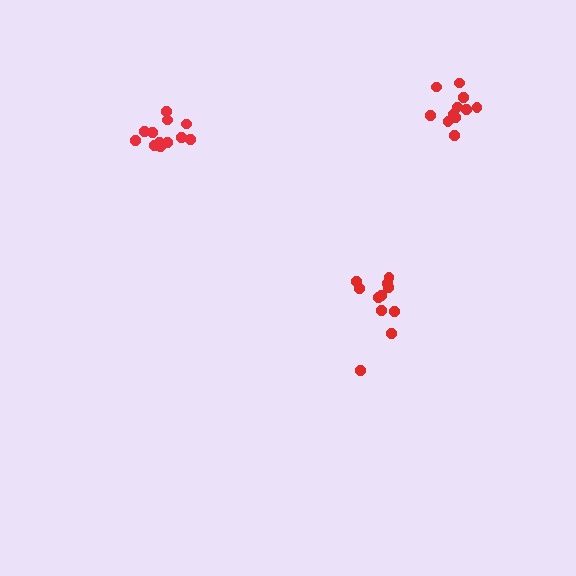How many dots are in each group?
Group 1: 11 dots, Group 2: 11 dots, Group 3: 12 dots (34 total).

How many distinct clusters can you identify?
There are 3 distinct clusters.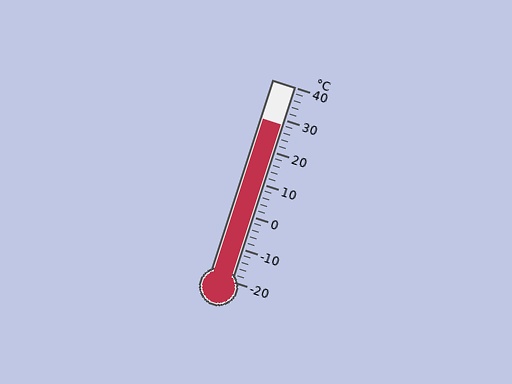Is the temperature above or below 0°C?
The temperature is above 0°C.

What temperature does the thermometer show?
The thermometer shows approximately 28°C.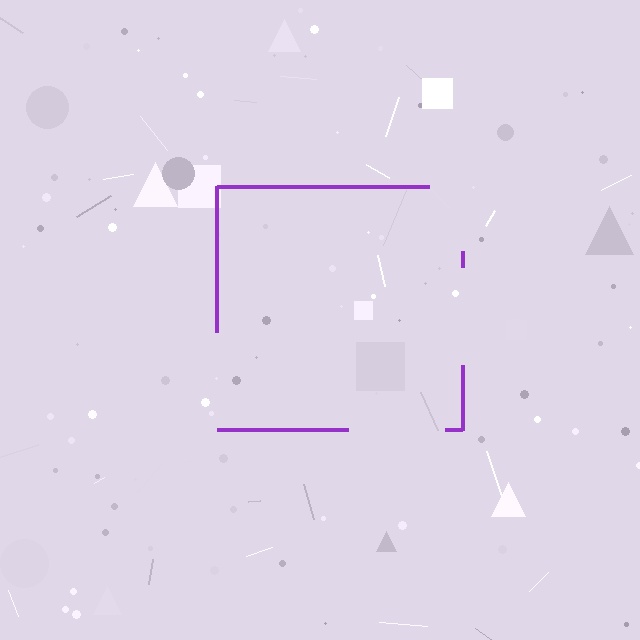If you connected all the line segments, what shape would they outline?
They would outline a square.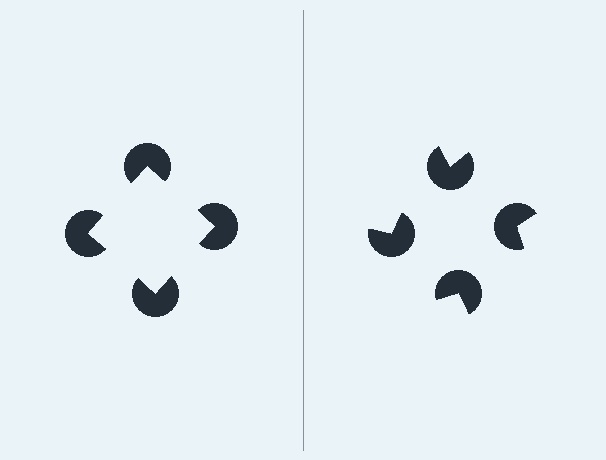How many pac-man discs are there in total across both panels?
8 — 4 on each side.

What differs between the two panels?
The pac-man discs are positioned identically on both sides; only the wedge orientations differ. On the left they align to a square; on the right they are misaligned.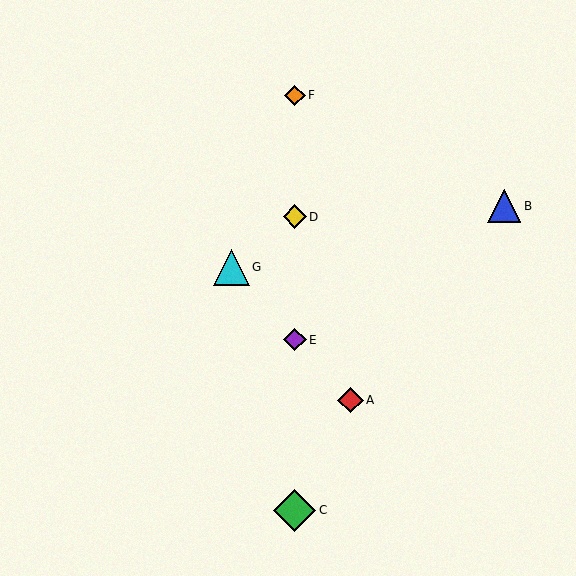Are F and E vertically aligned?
Yes, both are at x≈295.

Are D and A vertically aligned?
No, D is at x≈295 and A is at x≈350.